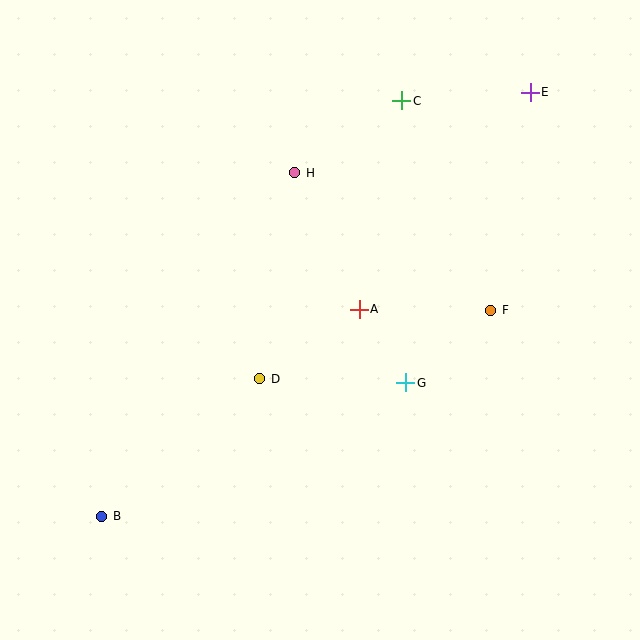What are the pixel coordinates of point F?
Point F is at (491, 310).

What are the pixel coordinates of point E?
Point E is at (530, 92).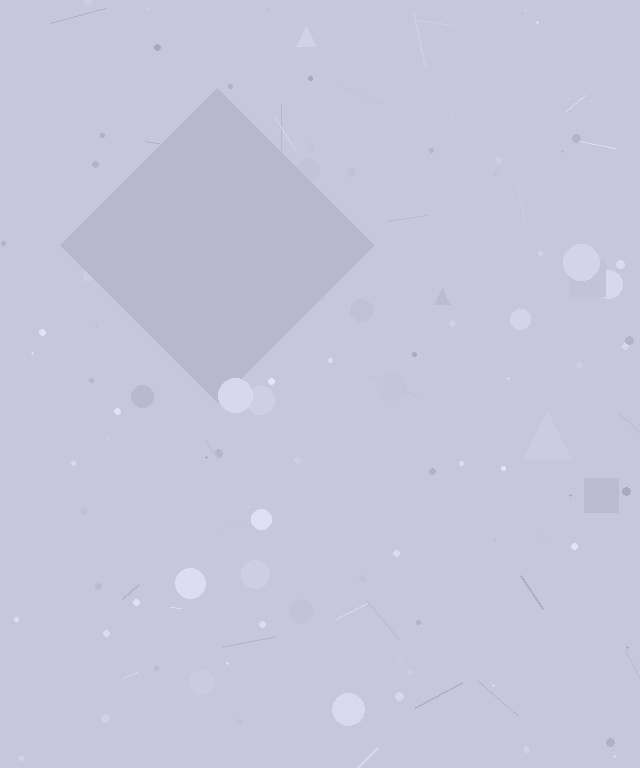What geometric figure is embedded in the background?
A diamond is embedded in the background.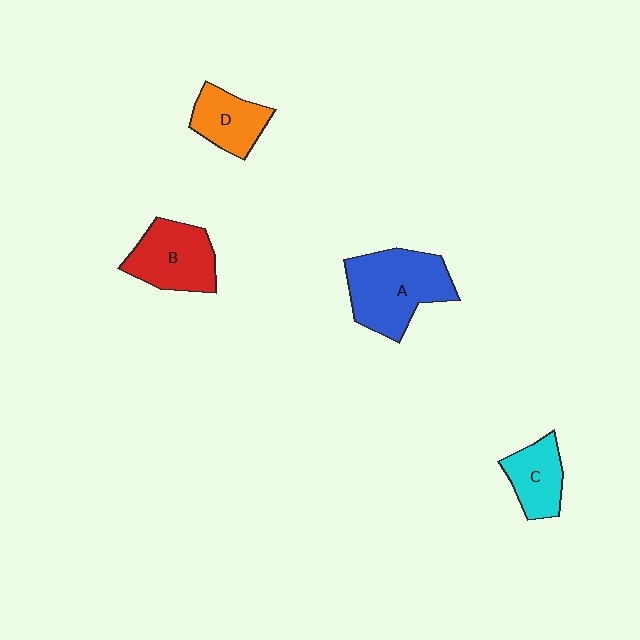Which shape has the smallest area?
Shape C (cyan).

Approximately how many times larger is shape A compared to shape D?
Approximately 1.8 times.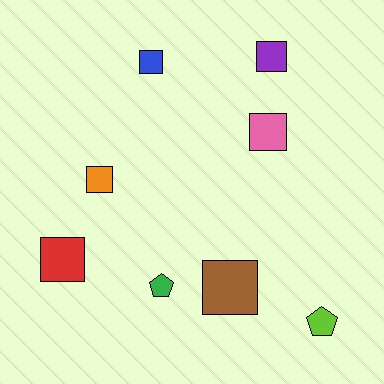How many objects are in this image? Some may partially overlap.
There are 8 objects.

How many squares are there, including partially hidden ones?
There are 6 squares.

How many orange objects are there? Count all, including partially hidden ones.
There is 1 orange object.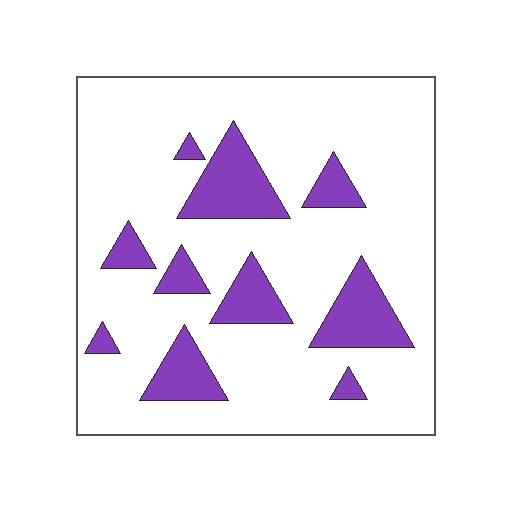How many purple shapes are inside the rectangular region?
10.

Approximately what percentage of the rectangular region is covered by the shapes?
Approximately 20%.